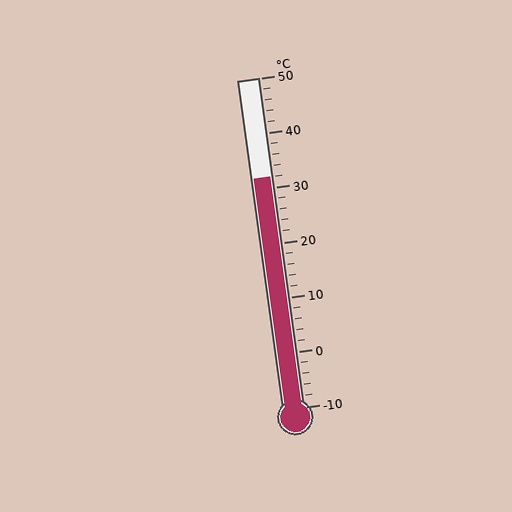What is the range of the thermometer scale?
The thermometer scale ranges from -10°C to 50°C.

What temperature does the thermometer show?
The thermometer shows approximately 32°C.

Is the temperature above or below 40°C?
The temperature is below 40°C.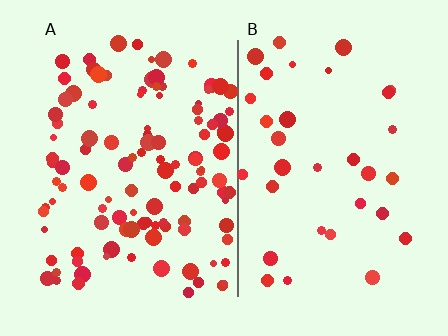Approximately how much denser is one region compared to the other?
Approximately 3.3× — region A over region B.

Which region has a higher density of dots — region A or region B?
A (the left).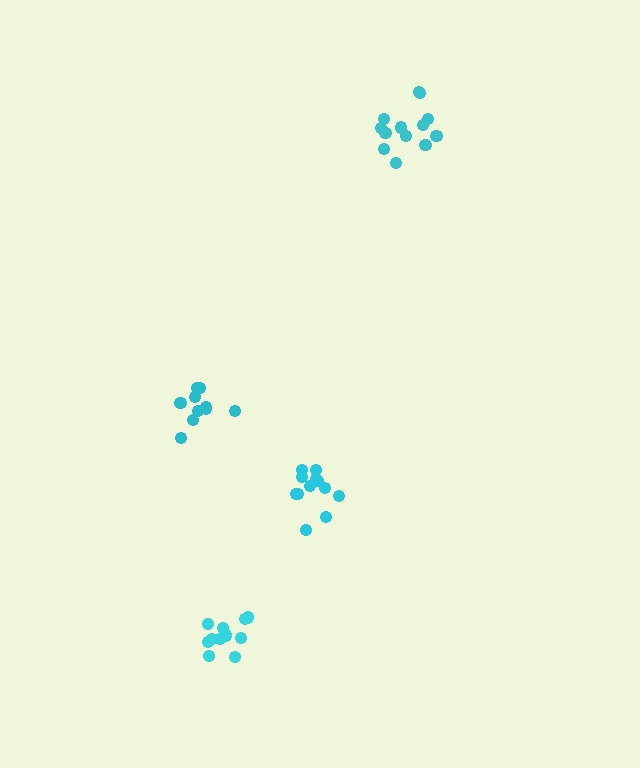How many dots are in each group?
Group 1: 11 dots, Group 2: 13 dots, Group 3: 12 dots, Group 4: 10 dots (46 total).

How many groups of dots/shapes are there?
There are 4 groups.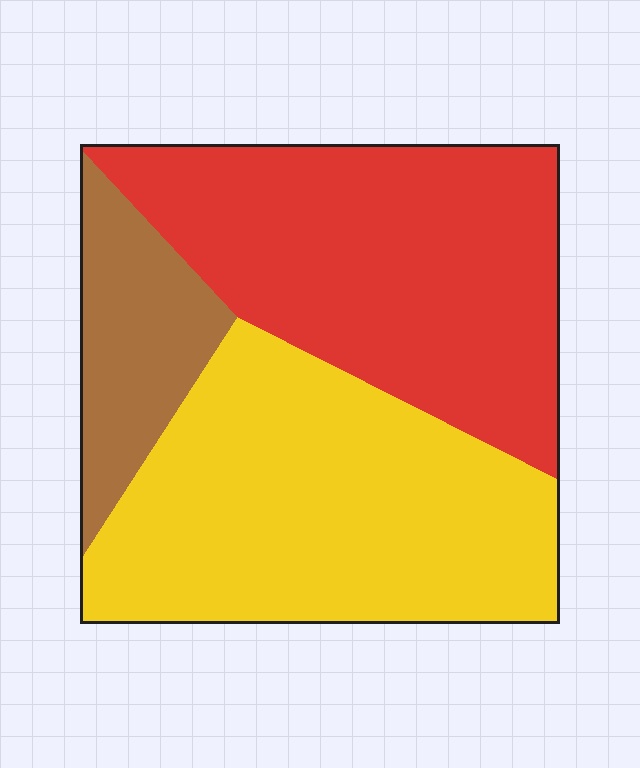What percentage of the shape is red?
Red covers roughly 40% of the shape.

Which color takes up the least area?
Brown, at roughly 15%.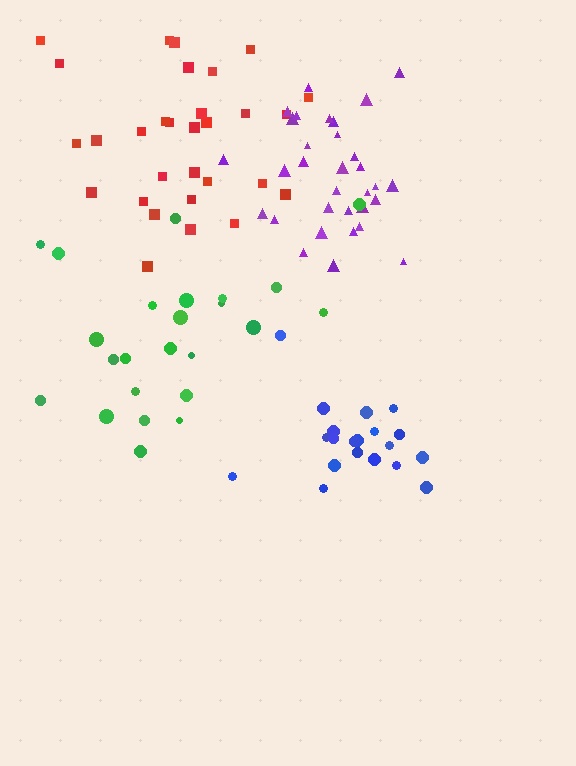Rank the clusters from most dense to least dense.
purple, blue, red, green.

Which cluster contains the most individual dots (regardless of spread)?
Purple (32).